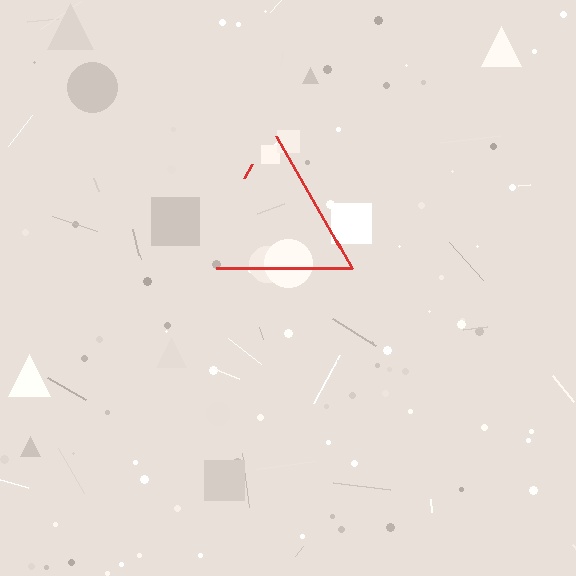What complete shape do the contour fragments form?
The contour fragments form a triangle.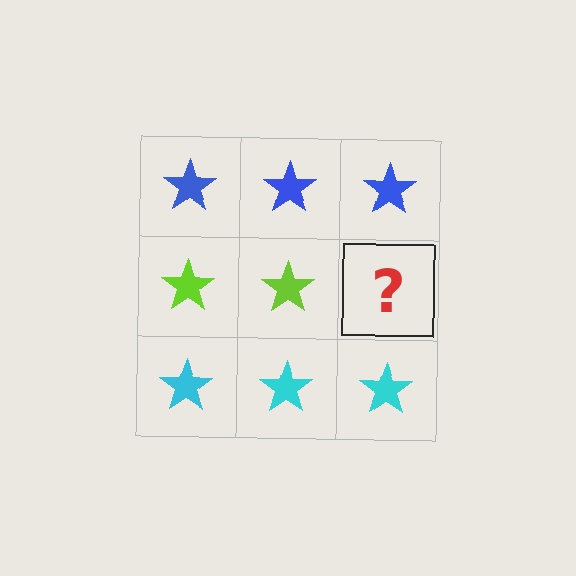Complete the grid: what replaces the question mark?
The question mark should be replaced with a lime star.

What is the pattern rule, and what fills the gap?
The rule is that each row has a consistent color. The gap should be filled with a lime star.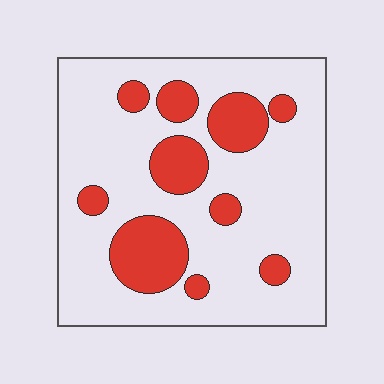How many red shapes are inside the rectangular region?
10.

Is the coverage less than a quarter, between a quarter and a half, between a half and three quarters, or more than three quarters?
Less than a quarter.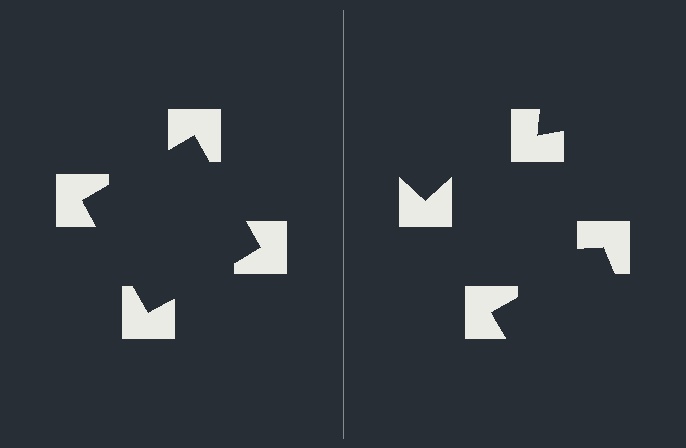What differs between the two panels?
The notched squares are positioned identically on both sides; only the wedge orientations differ. On the left they align to a square; on the right they are misaligned.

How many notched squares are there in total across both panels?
8 — 4 on each side.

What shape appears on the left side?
An illusory square.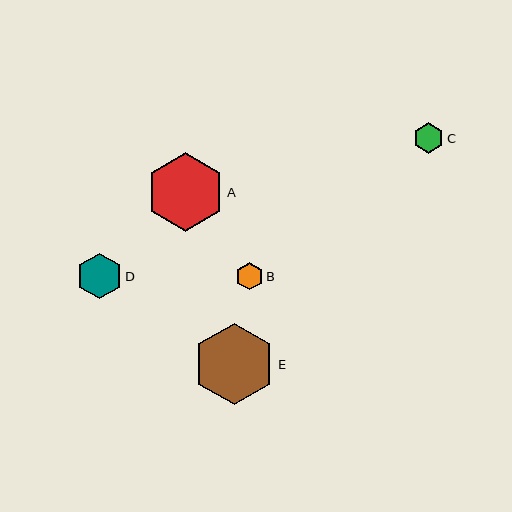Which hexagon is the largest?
Hexagon E is the largest with a size of approximately 82 pixels.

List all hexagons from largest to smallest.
From largest to smallest: E, A, D, C, B.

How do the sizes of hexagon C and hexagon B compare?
Hexagon C and hexagon B are approximately the same size.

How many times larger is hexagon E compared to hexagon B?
Hexagon E is approximately 2.9 times the size of hexagon B.